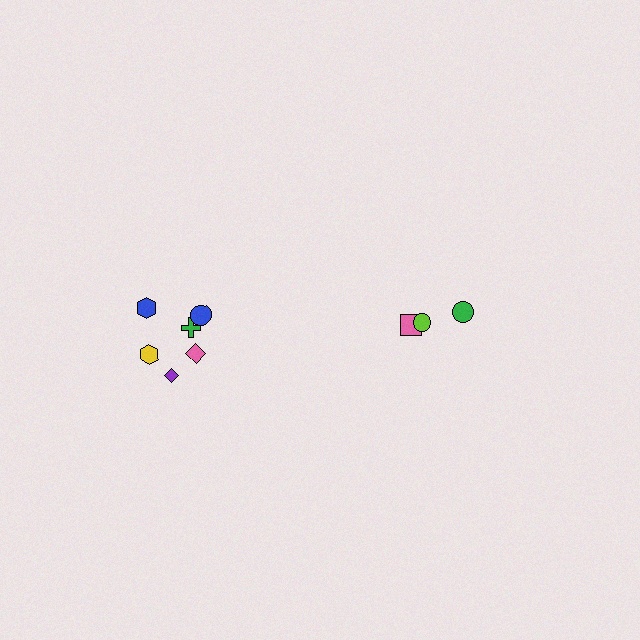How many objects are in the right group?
There are 3 objects.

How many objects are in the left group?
There are 6 objects.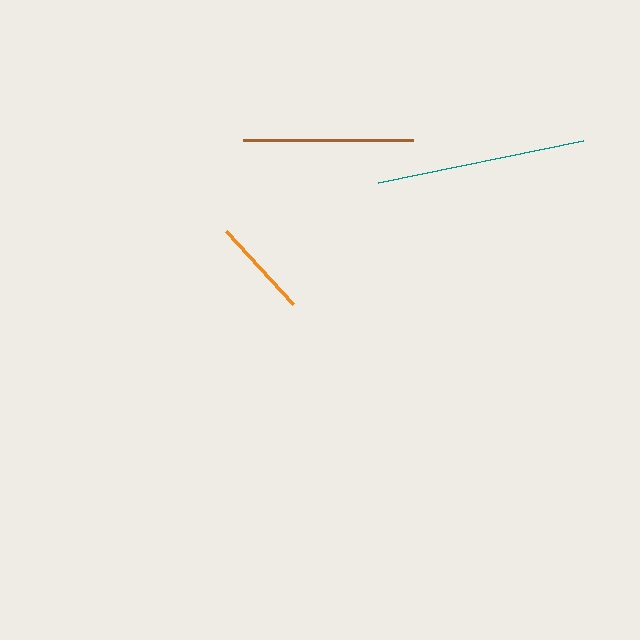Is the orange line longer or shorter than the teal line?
The teal line is longer than the orange line.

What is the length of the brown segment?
The brown segment is approximately 170 pixels long.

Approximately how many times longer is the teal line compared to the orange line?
The teal line is approximately 2.1 times the length of the orange line.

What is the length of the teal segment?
The teal segment is approximately 209 pixels long.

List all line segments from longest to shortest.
From longest to shortest: teal, brown, orange.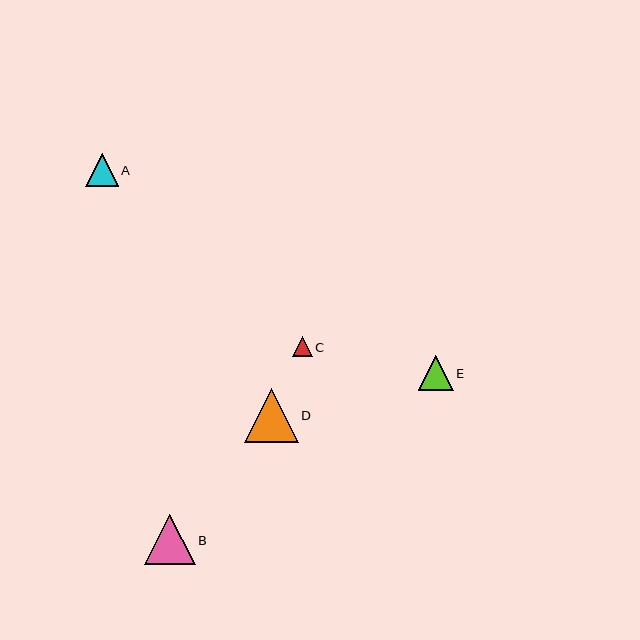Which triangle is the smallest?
Triangle C is the smallest with a size of approximately 20 pixels.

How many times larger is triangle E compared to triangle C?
Triangle E is approximately 1.7 times the size of triangle C.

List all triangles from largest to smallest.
From largest to smallest: D, B, E, A, C.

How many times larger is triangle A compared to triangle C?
Triangle A is approximately 1.6 times the size of triangle C.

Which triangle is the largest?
Triangle D is the largest with a size of approximately 53 pixels.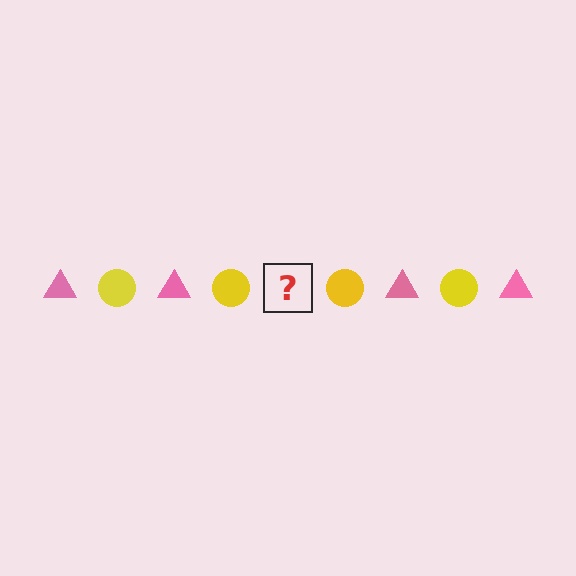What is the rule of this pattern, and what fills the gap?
The rule is that the pattern alternates between pink triangle and yellow circle. The gap should be filled with a pink triangle.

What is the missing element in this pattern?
The missing element is a pink triangle.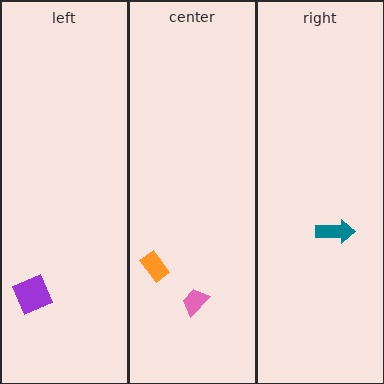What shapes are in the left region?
The purple diamond.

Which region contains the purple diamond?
The left region.